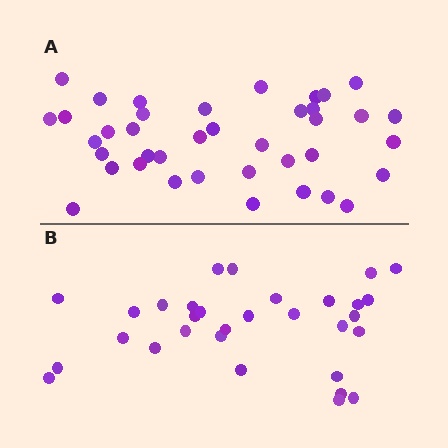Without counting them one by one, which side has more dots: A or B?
Region A (the top region) has more dots.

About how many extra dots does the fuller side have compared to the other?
Region A has roughly 8 or so more dots than region B.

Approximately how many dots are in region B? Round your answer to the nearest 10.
About 30 dots. (The exact count is 31, which rounds to 30.)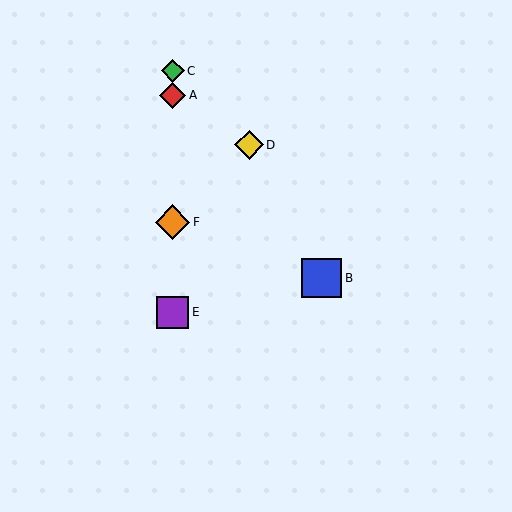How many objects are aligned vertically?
4 objects (A, C, E, F) are aligned vertically.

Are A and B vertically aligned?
No, A is at x≈173 and B is at x≈322.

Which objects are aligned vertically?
Objects A, C, E, F are aligned vertically.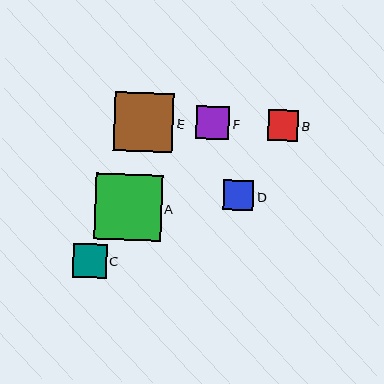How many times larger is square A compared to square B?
Square A is approximately 2.2 times the size of square B.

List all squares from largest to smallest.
From largest to smallest: A, E, C, F, B, D.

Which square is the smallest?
Square D is the smallest with a size of approximately 30 pixels.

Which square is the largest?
Square A is the largest with a size of approximately 66 pixels.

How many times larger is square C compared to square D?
Square C is approximately 1.1 times the size of square D.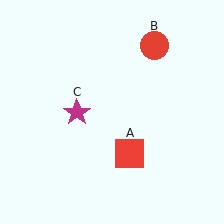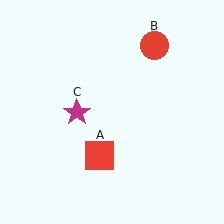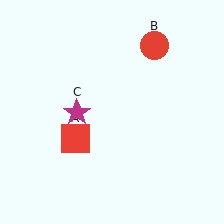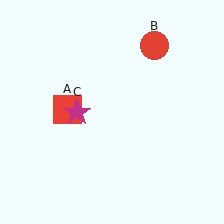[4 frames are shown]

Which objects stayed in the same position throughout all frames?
Red circle (object B) and magenta star (object C) remained stationary.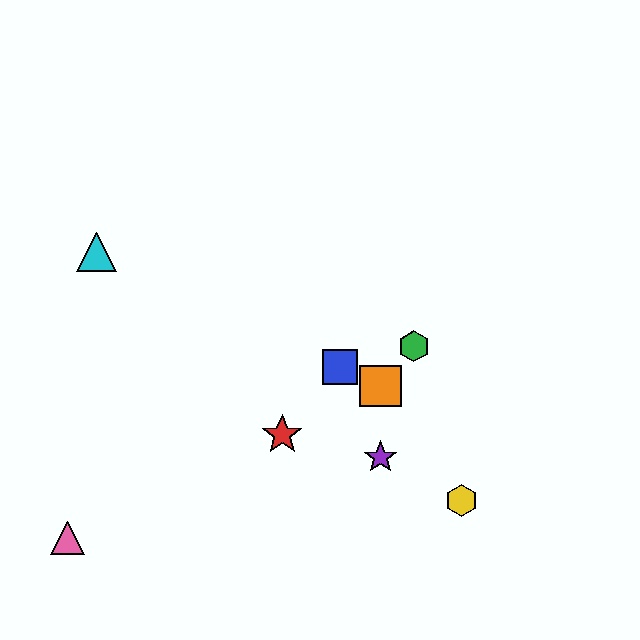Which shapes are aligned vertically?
The purple star, the orange square are aligned vertically.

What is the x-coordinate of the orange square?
The orange square is at x≈381.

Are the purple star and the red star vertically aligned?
No, the purple star is at x≈381 and the red star is at x≈282.